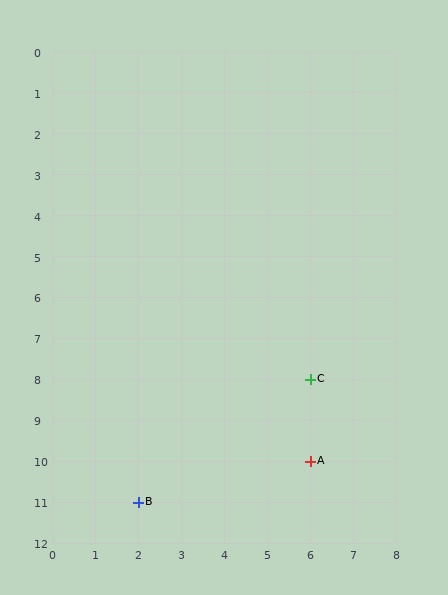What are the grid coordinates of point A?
Point A is at grid coordinates (6, 10).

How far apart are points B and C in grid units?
Points B and C are 4 columns and 3 rows apart (about 5.0 grid units diagonally).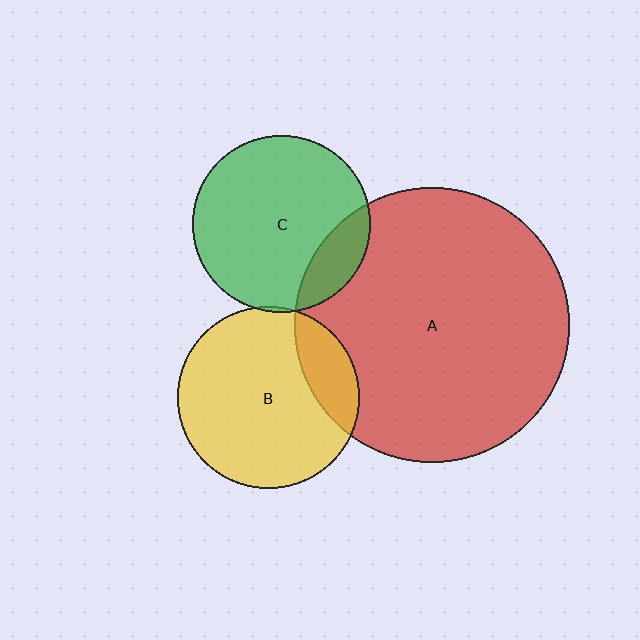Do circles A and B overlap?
Yes.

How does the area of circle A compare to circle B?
Approximately 2.3 times.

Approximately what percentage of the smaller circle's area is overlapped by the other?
Approximately 20%.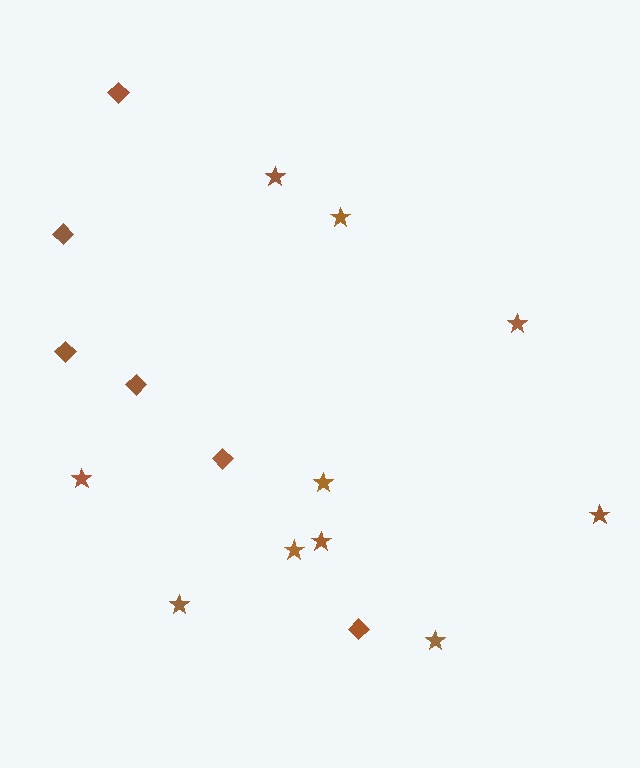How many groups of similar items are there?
There are 2 groups: one group of diamonds (6) and one group of stars (10).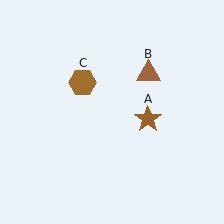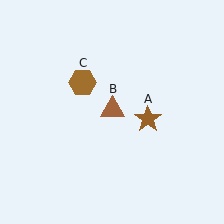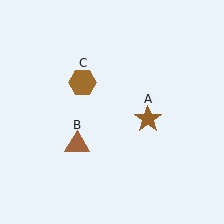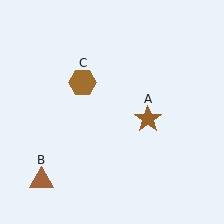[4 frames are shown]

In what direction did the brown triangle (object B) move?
The brown triangle (object B) moved down and to the left.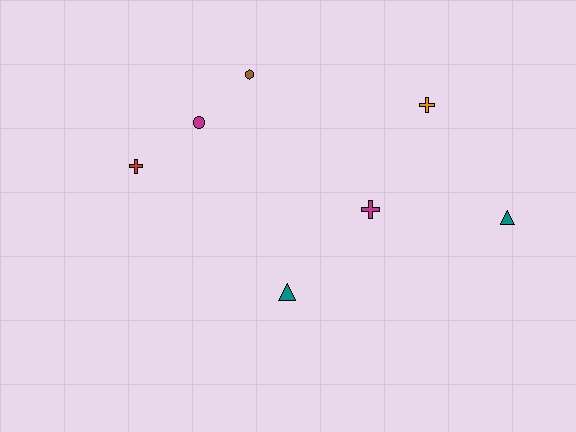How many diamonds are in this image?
There are no diamonds.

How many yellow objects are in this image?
There are no yellow objects.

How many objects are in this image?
There are 7 objects.